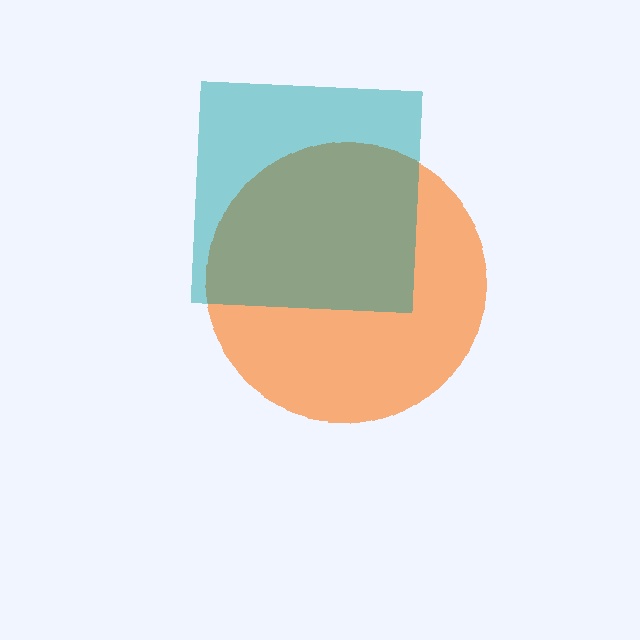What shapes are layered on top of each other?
The layered shapes are: an orange circle, a teal square.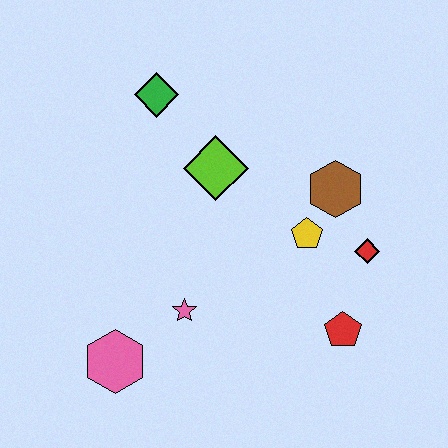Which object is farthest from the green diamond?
The red pentagon is farthest from the green diamond.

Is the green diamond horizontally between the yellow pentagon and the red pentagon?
No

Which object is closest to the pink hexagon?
The pink star is closest to the pink hexagon.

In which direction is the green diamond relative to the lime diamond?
The green diamond is above the lime diamond.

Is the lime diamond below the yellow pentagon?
No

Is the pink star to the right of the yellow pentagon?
No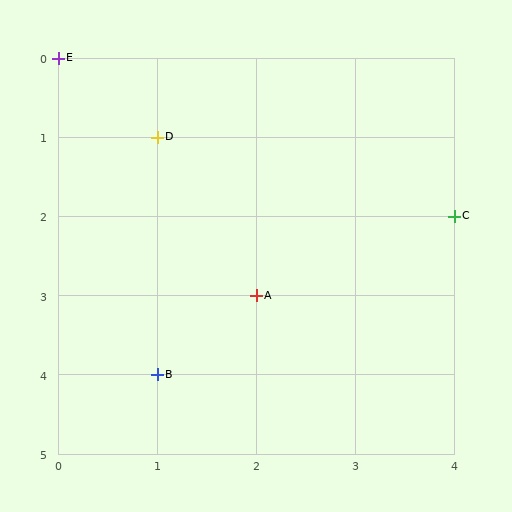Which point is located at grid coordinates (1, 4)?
Point B is at (1, 4).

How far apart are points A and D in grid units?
Points A and D are 1 column and 2 rows apart (about 2.2 grid units diagonally).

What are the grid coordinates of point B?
Point B is at grid coordinates (1, 4).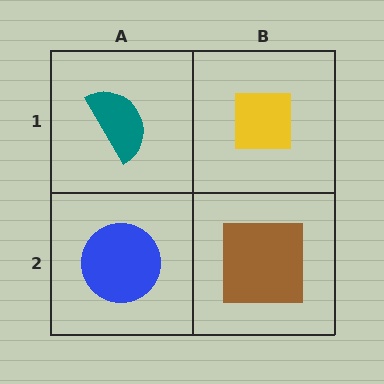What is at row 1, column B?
A yellow square.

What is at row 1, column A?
A teal semicircle.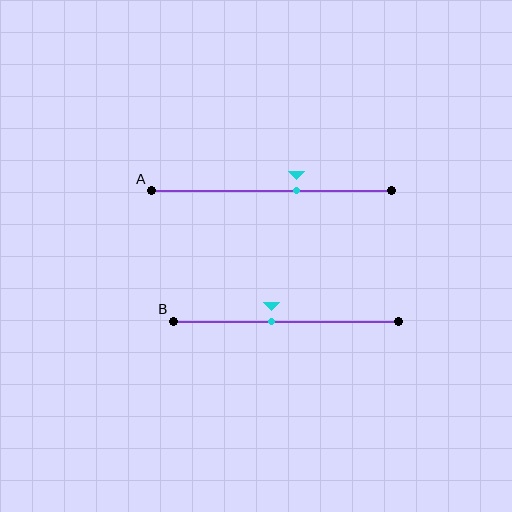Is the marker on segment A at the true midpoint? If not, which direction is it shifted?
No, the marker on segment A is shifted to the right by about 11% of the segment length.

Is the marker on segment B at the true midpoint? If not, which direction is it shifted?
No, the marker on segment B is shifted to the left by about 6% of the segment length.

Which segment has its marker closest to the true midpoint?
Segment B has its marker closest to the true midpoint.